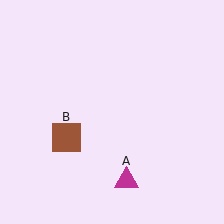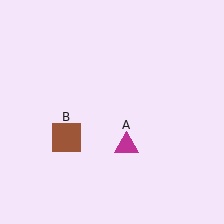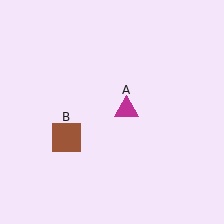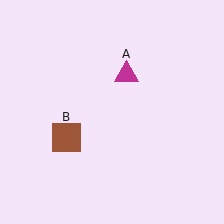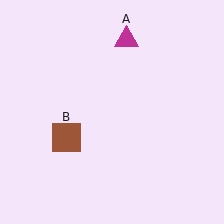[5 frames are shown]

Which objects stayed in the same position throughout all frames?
Brown square (object B) remained stationary.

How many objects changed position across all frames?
1 object changed position: magenta triangle (object A).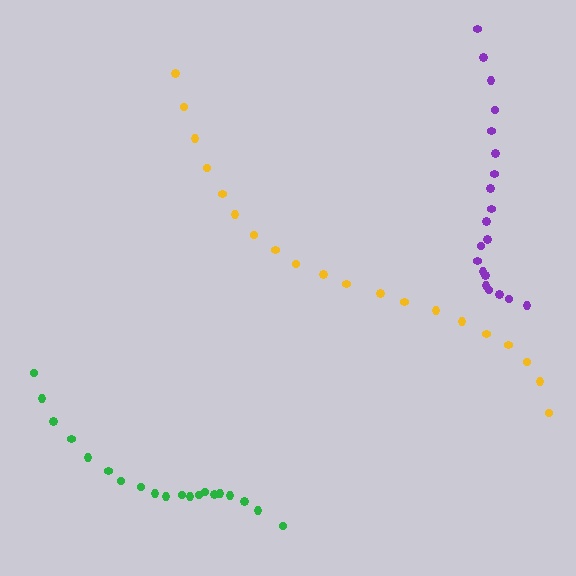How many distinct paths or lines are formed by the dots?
There are 3 distinct paths.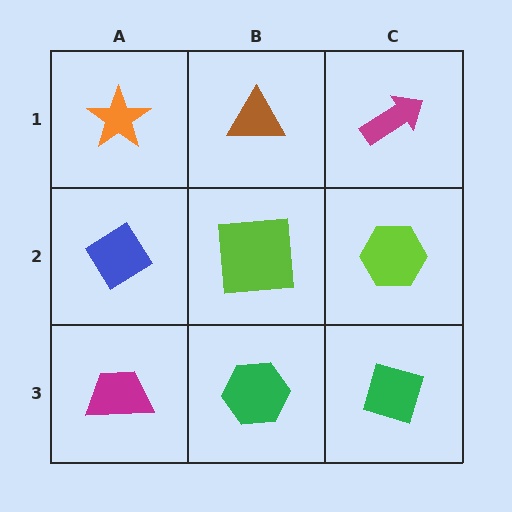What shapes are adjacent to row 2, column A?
An orange star (row 1, column A), a magenta trapezoid (row 3, column A), a lime square (row 2, column B).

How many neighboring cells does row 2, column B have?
4.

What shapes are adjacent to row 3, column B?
A lime square (row 2, column B), a magenta trapezoid (row 3, column A), a green diamond (row 3, column C).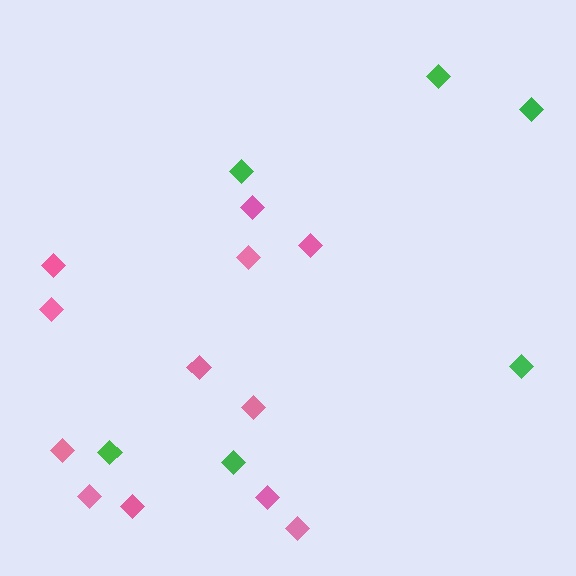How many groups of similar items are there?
There are 2 groups: one group of pink diamonds (12) and one group of green diamonds (6).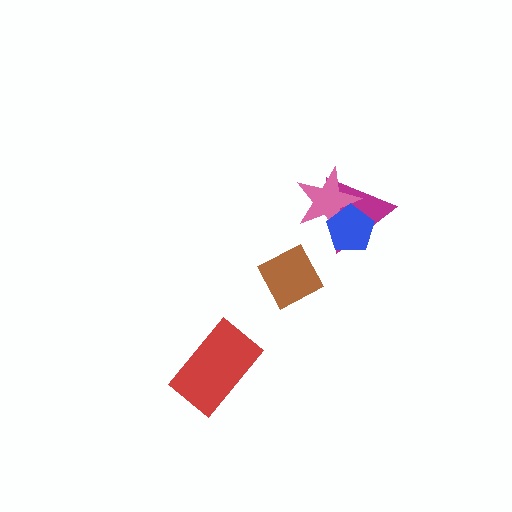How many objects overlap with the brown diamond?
0 objects overlap with the brown diamond.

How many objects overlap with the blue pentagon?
2 objects overlap with the blue pentagon.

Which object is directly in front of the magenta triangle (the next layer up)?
The pink star is directly in front of the magenta triangle.